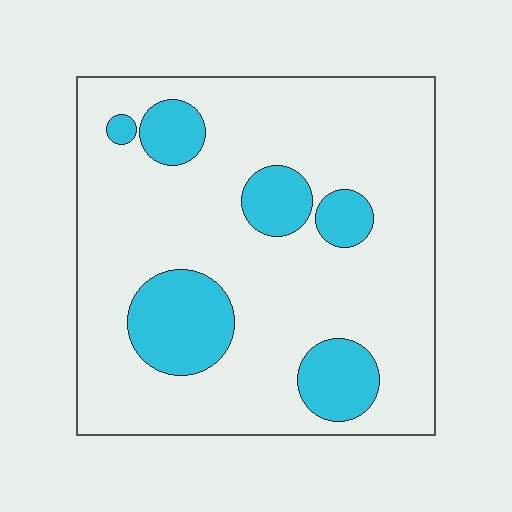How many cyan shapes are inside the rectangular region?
6.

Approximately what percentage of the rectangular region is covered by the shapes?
Approximately 20%.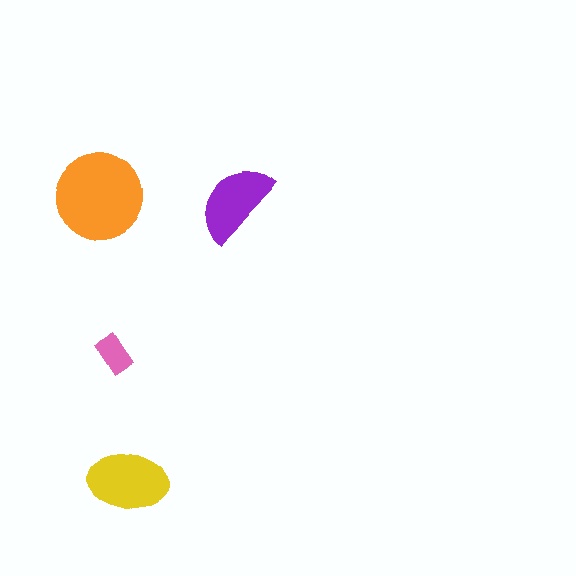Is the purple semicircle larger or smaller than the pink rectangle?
Larger.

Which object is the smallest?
The pink rectangle.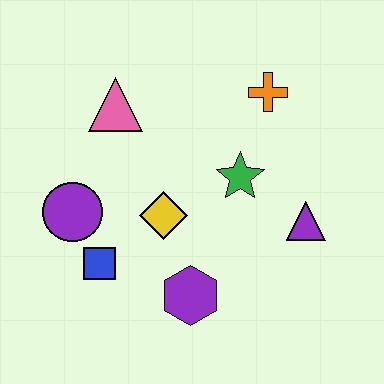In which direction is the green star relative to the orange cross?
The green star is below the orange cross.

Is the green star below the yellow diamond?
No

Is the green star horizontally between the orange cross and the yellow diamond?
Yes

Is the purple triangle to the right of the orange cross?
Yes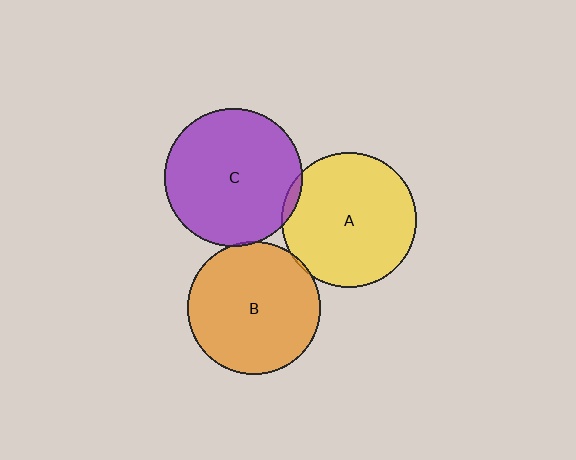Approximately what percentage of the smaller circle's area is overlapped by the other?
Approximately 5%.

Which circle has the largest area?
Circle C (purple).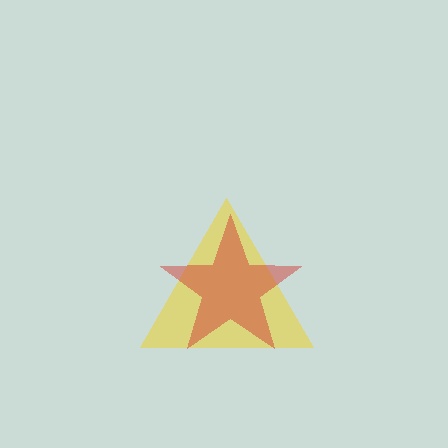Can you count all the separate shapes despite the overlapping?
Yes, there are 2 separate shapes.